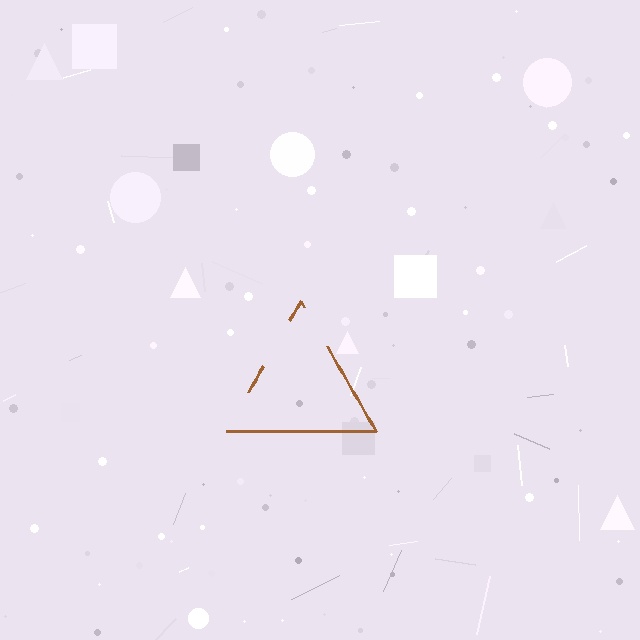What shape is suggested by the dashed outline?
The dashed outline suggests a triangle.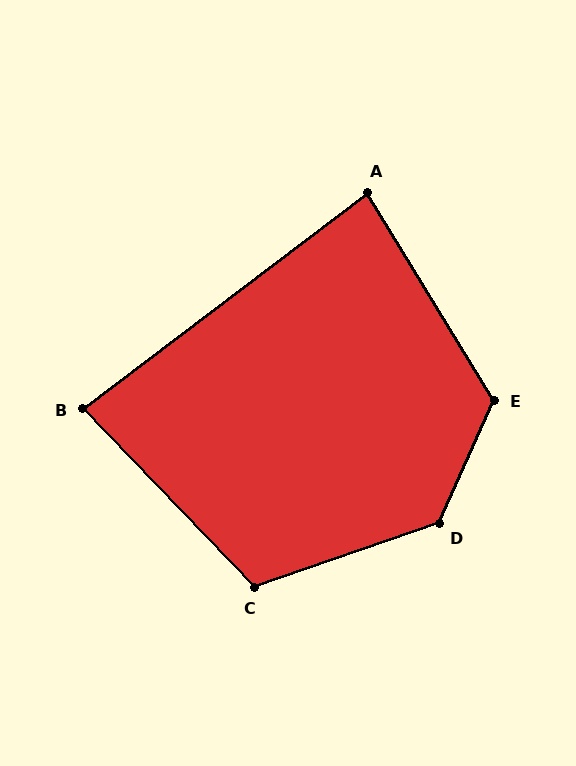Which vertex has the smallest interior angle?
B, at approximately 83 degrees.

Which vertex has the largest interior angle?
D, at approximately 133 degrees.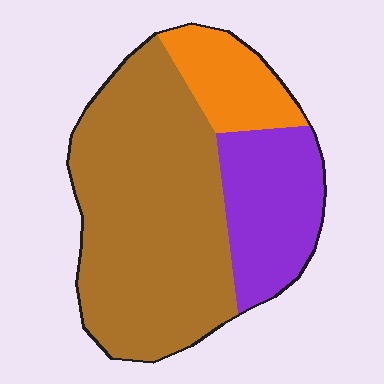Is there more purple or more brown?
Brown.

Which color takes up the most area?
Brown, at roughly 60%.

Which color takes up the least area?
Orange, at roughly 15%.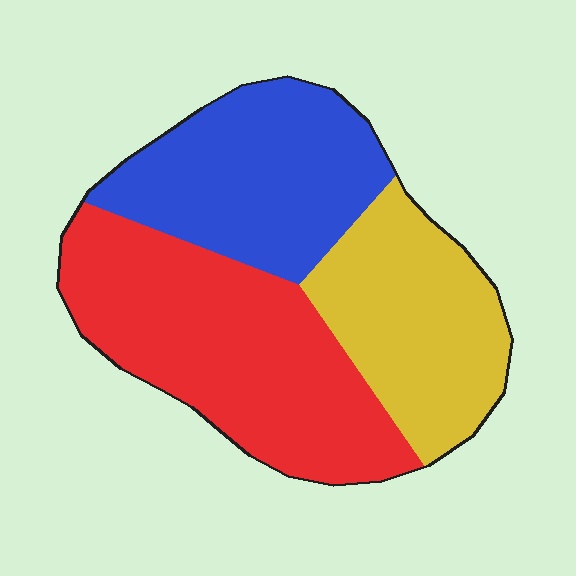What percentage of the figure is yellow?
Yellow takes up about one quarter (1/4) of the figure.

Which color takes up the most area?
Red, at roughly 40%.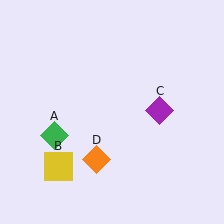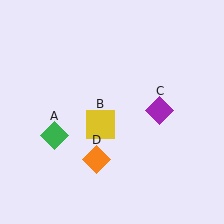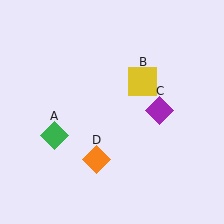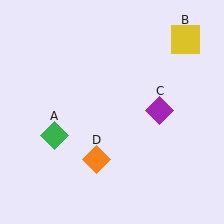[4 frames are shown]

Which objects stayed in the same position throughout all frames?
Green diamond (object A) and purple diamond (object C) and orange diamond (object D) remained stationary.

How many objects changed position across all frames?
1 object changed position: yellow square (object B).